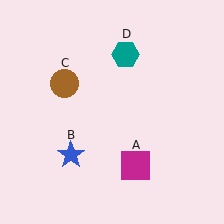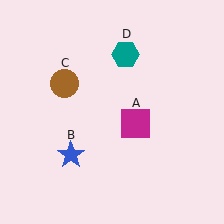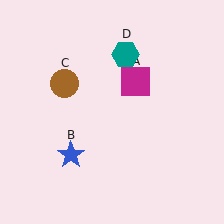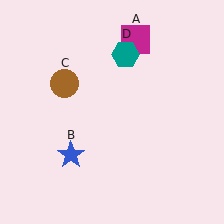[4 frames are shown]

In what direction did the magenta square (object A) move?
The magenta square (object A) moved up.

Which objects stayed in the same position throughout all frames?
Blue star (object B) and brown circle (object C) and teal hexagon (object D) remained stationary.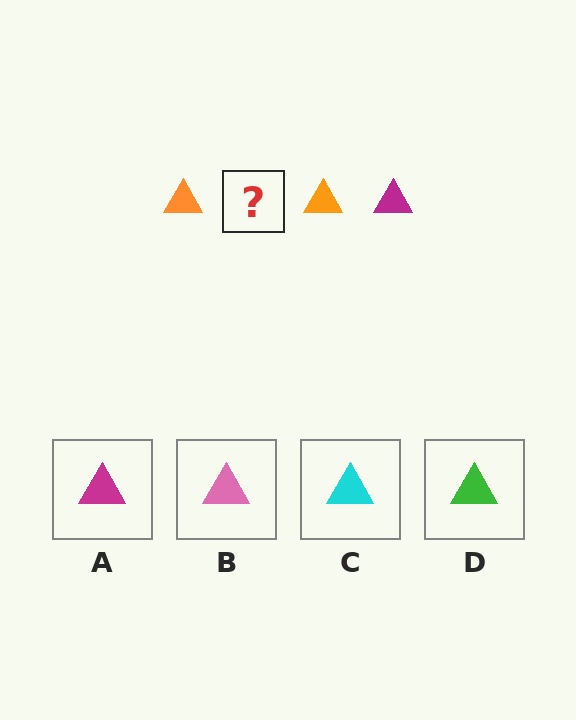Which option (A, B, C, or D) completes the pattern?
A.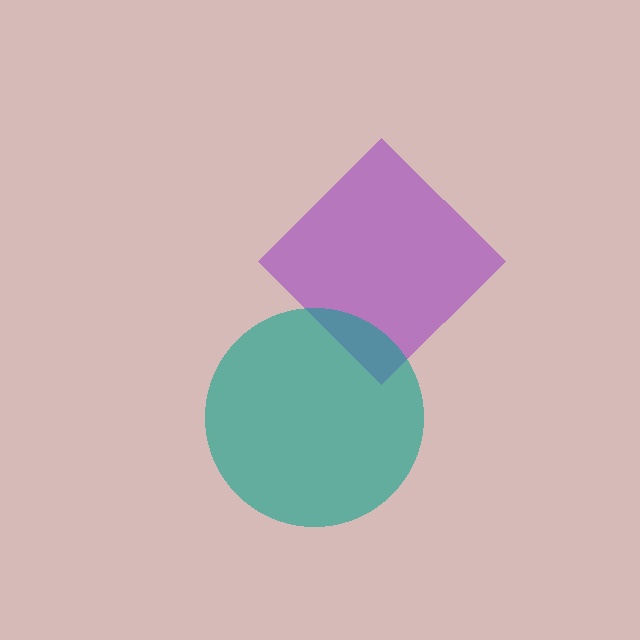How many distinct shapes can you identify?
There are 2 distinct shapes: a purple diamond, a teal circle.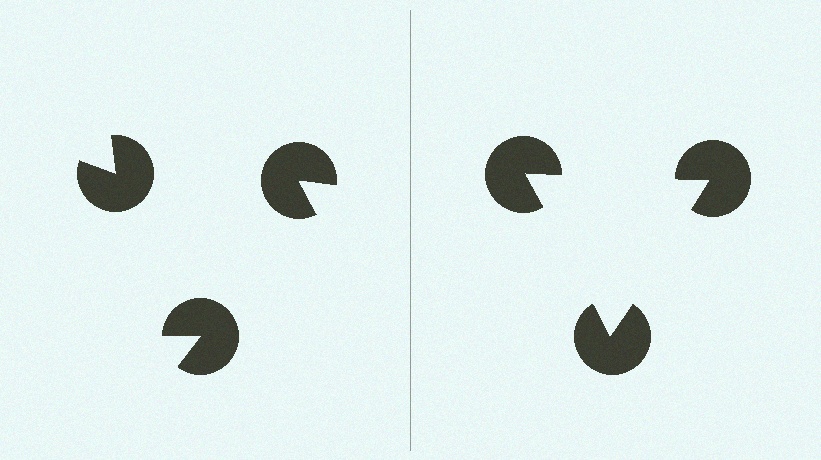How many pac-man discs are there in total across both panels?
6 — 3 on each side.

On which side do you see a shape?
An illusory triangle appears on the right side. On the left side the wedge cuts are rotated, so no coherent shape forms.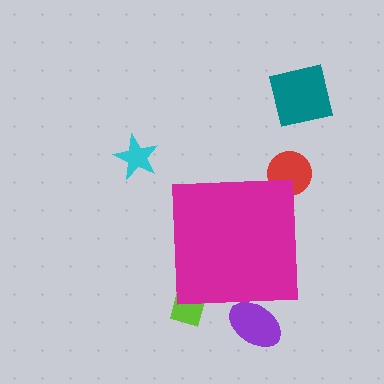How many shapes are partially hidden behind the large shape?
3 shapes are partially hidden.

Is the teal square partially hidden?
No, the teal square is fully visible.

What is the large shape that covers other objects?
A magenta square.